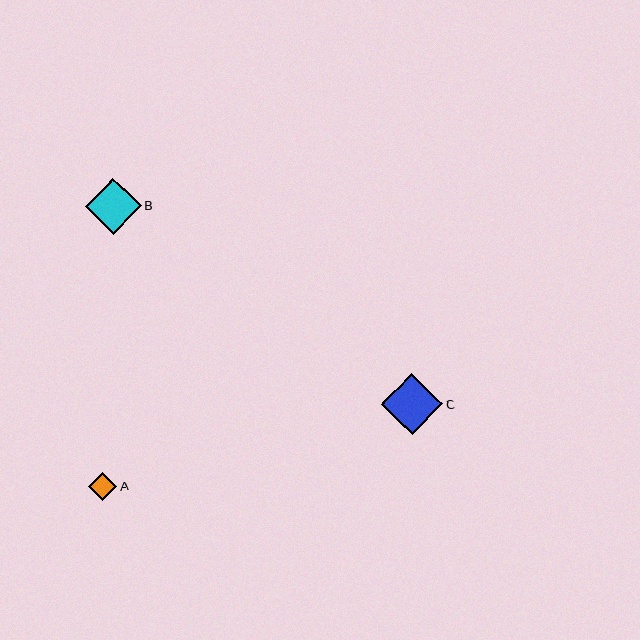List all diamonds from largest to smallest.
From largest to smallest: C, B, A.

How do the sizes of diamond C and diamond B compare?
Diamond C and diamond B are approximately the same size.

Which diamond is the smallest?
Diamond A is the smallest with a size of approximately 29 pixels.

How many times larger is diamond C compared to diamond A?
Diamond C is approximately 2.1 times the size of diamond A.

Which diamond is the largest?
Diamond C is the largest with a size of approximately 61 pixels.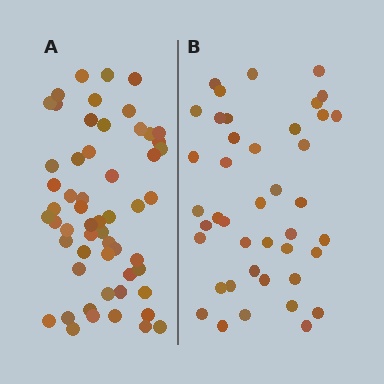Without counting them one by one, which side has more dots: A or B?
Region A (the left region) has more dots.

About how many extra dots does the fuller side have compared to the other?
Region A has approximately 15 more dots than region B.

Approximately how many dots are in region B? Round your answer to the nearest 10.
About 40 dots. (The exact count is 42, which rounds to 40.)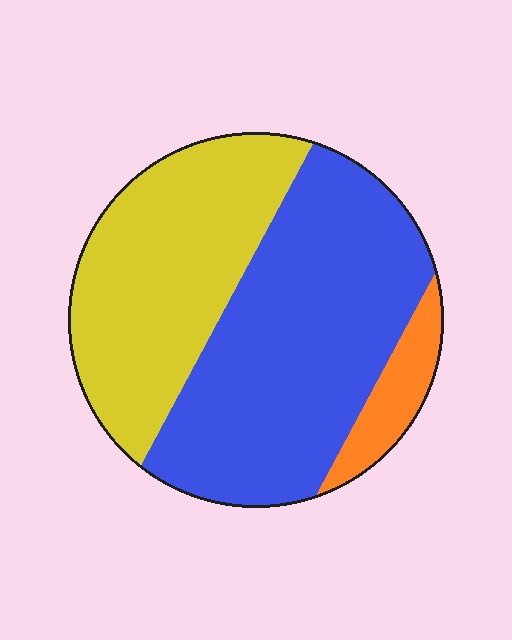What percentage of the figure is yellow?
Yellow covers 39% of the figure.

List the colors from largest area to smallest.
From largest to smallest: blue, yellow, orange.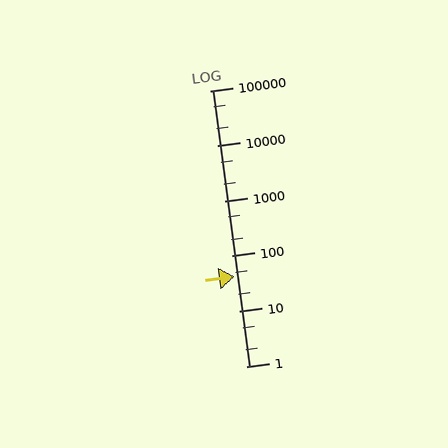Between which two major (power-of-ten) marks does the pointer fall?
The pointer is between 10 and 100.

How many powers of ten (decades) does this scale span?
The scale spans 5 decades, from 1 to 100000.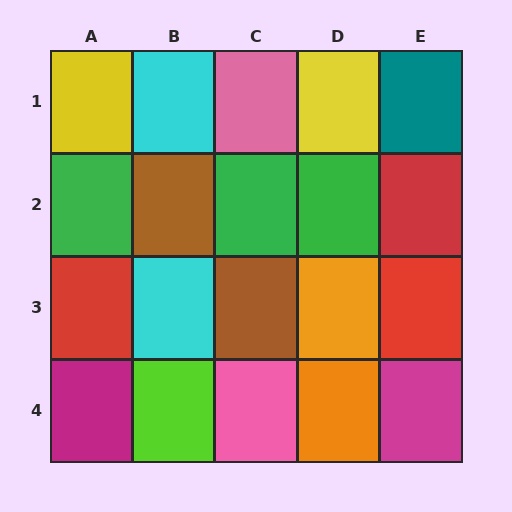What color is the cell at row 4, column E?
Magenta.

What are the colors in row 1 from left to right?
Yellow, cyan, pink, yellow, teal.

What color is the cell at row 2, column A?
Green.